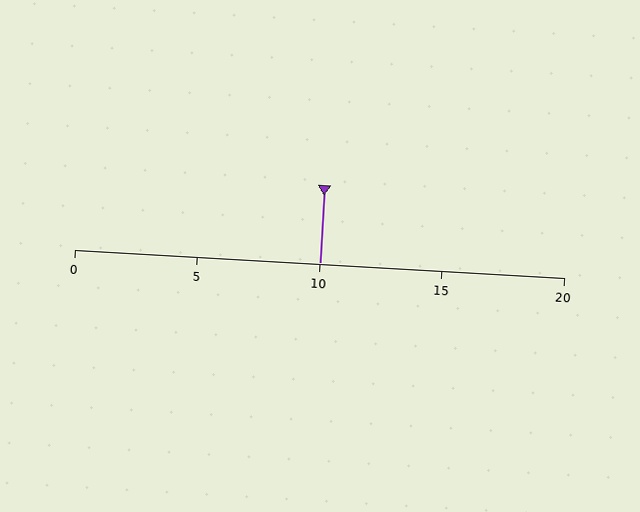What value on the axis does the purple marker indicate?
The marker indicates approximately 10.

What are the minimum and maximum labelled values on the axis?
The axis runs from 0 to 20.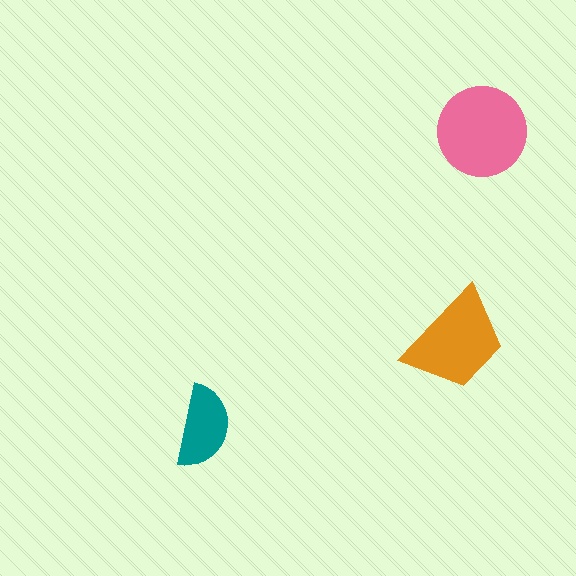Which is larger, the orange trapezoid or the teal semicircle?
The orange trapezoid.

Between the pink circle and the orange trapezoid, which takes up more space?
The pink circle.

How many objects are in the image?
There are 3 objects in the image.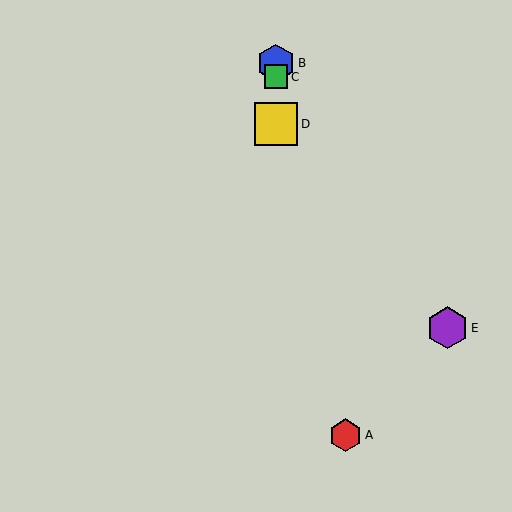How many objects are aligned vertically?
3 objects (B, C, D) are aligned vertically.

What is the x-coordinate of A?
Object A is at x≈346.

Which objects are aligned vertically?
Objects B, C, D are aligned vertically.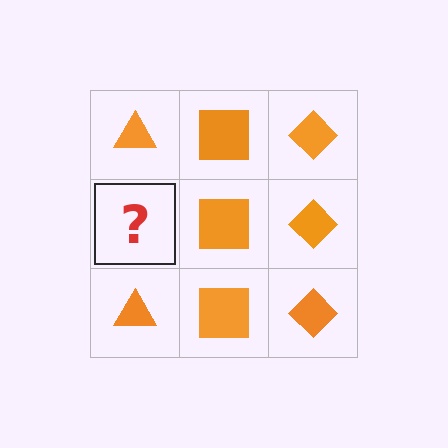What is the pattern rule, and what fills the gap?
The rule is that each column has a consistent shape. The gap should be filled with an orange triangle.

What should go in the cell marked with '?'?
The missing cell should contain an orange triangle.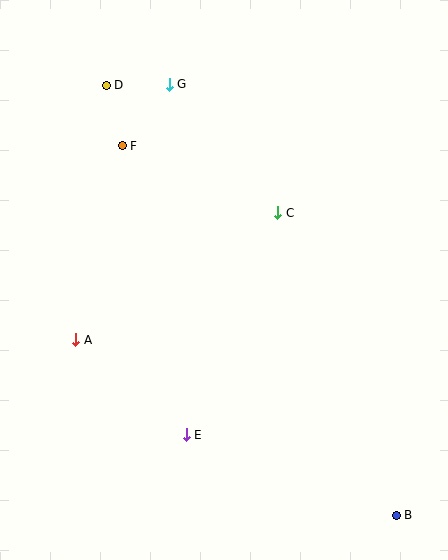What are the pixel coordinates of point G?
Point G is at (169, 84).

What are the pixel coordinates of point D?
Point D is at (106, 85).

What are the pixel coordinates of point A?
Point A is at (76, 340).